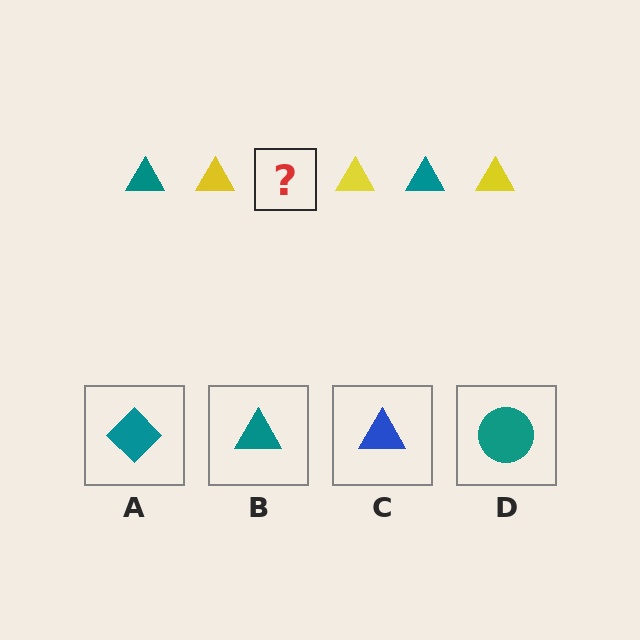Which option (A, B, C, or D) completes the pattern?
B.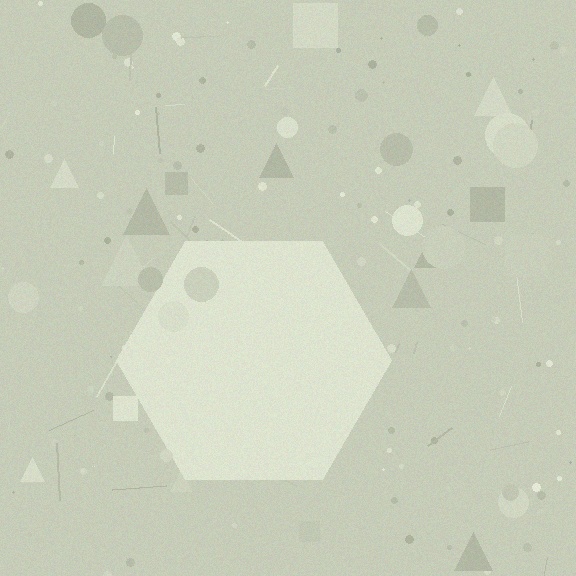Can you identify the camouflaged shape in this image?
The camouflaged shape is a hexagon.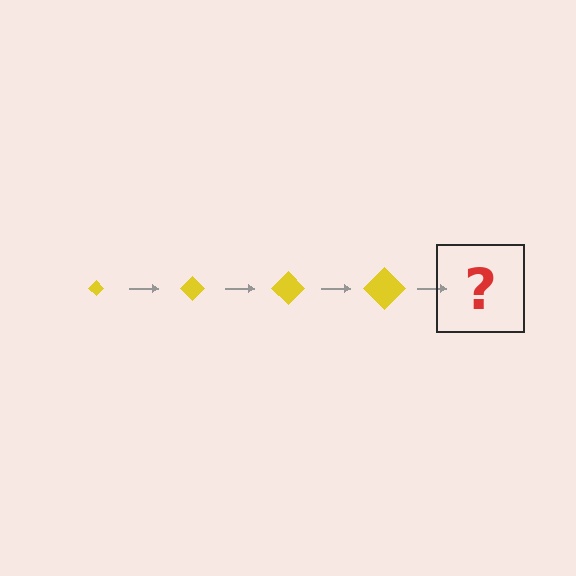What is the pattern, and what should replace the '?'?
The pattern is that the diamond gets progressively larger each step. The '?' should be a yellow diamond, larger than the previous one.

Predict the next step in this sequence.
The next step is a yellow diamond, larger than the previous one.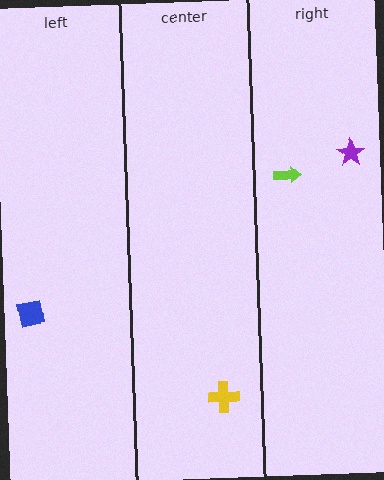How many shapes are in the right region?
2.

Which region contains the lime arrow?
The right region.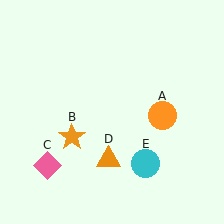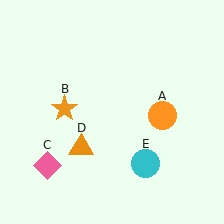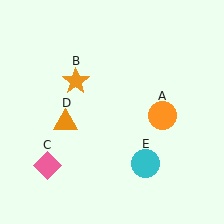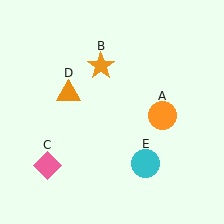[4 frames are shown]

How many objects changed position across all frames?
2 objects changed position: orange star (object B), orange triangle (object D).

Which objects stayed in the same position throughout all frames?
Orange circle (object A) and pink diamond (object C) and cyan circle (object E) remained stationary.